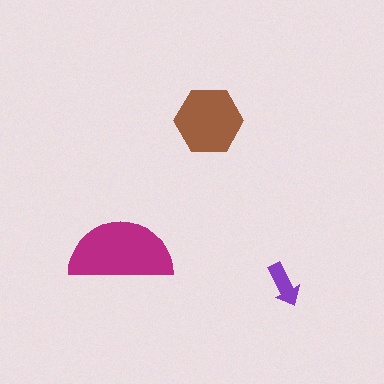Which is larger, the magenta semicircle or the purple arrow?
The magenta semicircle.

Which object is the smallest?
The purple arrow.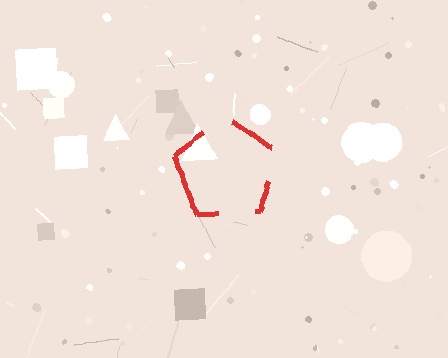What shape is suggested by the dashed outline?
The dashed outline suggests a pentagon.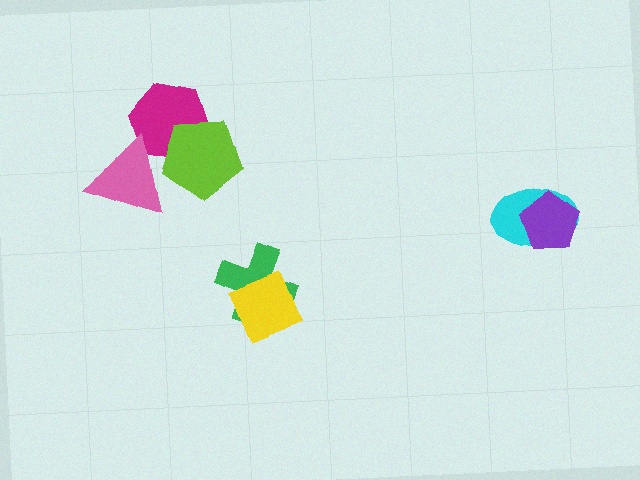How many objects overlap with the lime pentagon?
2 objects overlap with the lime pentagon.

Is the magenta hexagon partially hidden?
Yes, it is partially covered by another shape.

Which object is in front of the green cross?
The yellow square is in front of the green cross.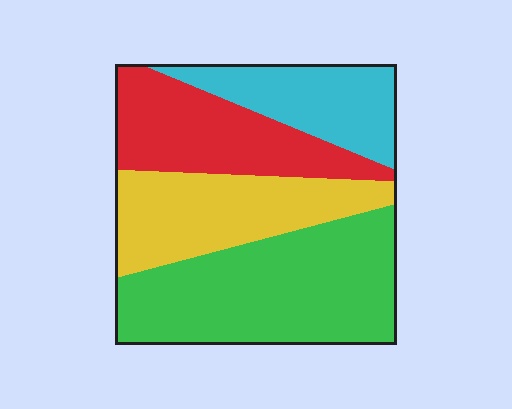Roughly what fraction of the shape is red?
Red takes up about one fifth (1/5) of the shape.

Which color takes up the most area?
Green, at roughly 35%.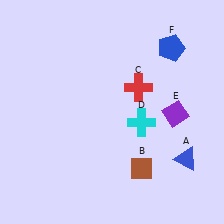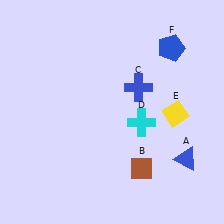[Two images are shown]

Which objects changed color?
C changed from red to blue. E changed from purple to yellow.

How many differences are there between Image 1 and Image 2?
There are 2 differences between the two images.